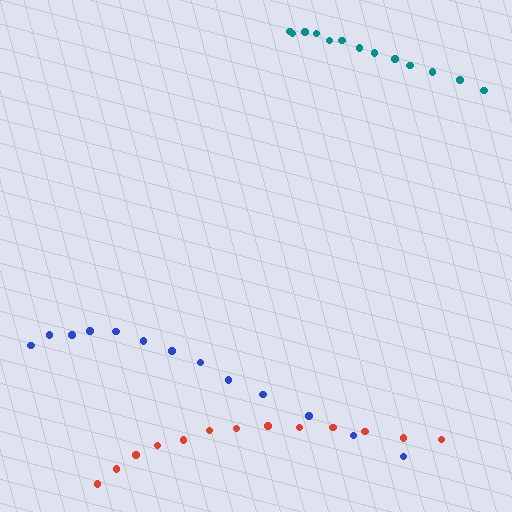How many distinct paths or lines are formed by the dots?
There are 3 distinct paths.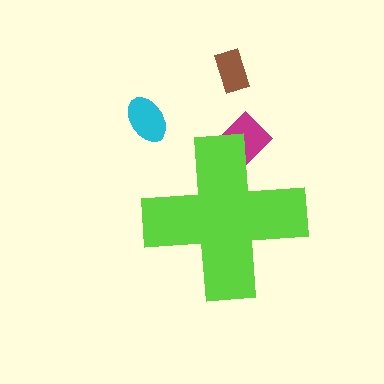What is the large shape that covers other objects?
A lime cross.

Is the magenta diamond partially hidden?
Yes, the magenta diamond is partially hidden behind the lime cross.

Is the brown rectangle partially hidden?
No, the brown rectangle is fully visible.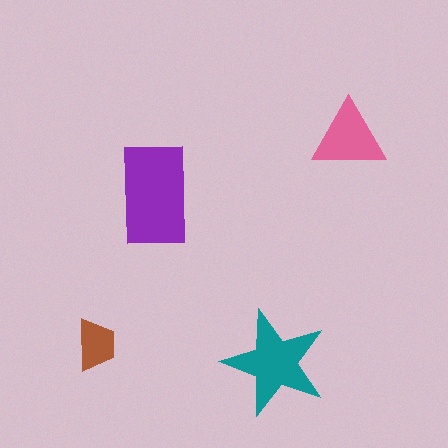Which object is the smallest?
The brown trapezoid.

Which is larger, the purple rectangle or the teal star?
The purple rectangle.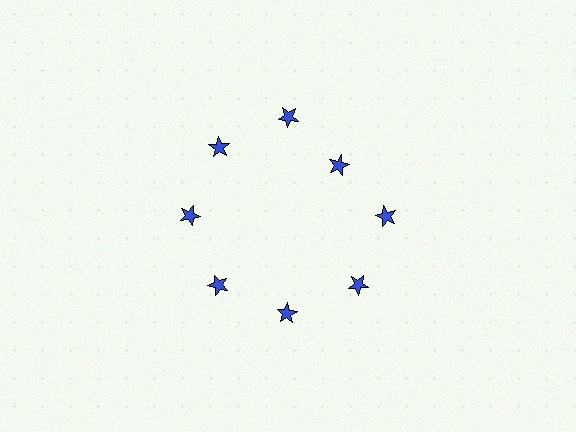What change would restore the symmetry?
The symmetry would be restored by moving it outward, back onto the ring so that all 8 stars sit at equal angles and equal distance from the center.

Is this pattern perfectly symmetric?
No. The 8 blue stars are arranged in a ring, but one element near the 2 o'clock position is pulled inward toward the center, breaking the 8-fold rotational symmetry.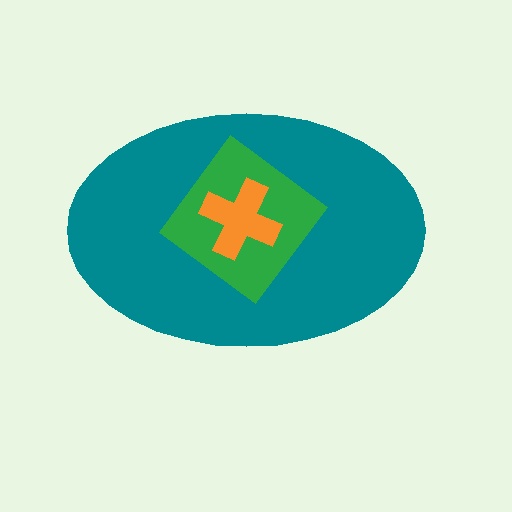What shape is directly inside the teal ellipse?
The green diamond.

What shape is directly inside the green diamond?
The orange cross.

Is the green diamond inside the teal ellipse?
Yes.